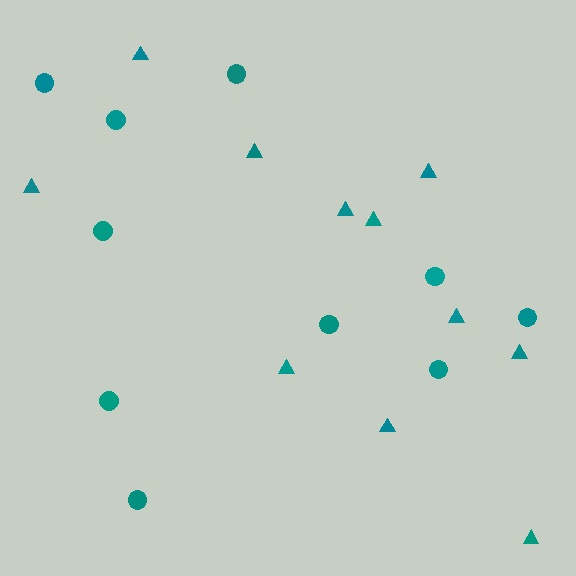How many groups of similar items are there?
There are 2 groups: one group of circles (10) and one group of triangles (11).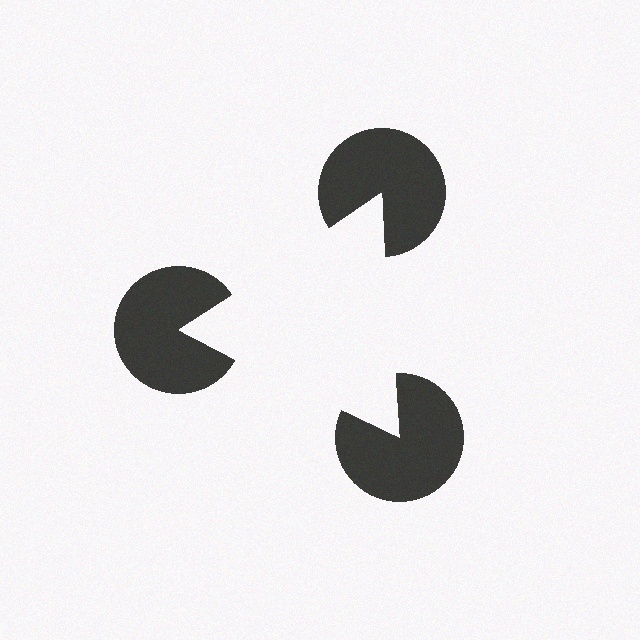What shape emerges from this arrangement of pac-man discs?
An illusory triangle — its edges are inferred from the aligned wedge cuts in the pac-man discs, not physically drawn.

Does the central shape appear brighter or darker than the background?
It typically appears slightly brighter than the background, even though no actual brightness change is drawn.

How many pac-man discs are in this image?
There are 3 — one at each vertex of the illusory triangle.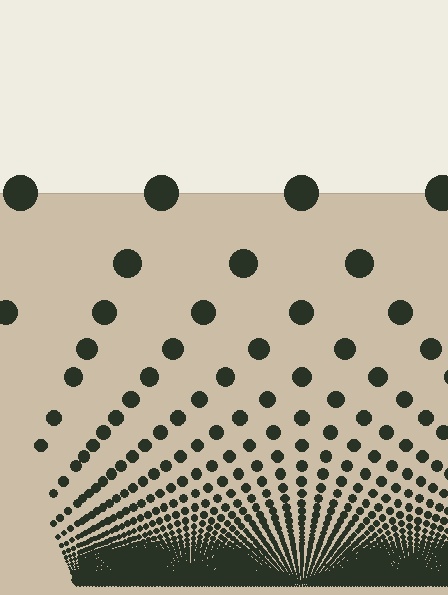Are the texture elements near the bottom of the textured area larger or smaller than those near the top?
Smaller. The gradient is inverted — elements near the bottom are smaller and denser.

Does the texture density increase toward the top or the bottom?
Density increases toward the bottom.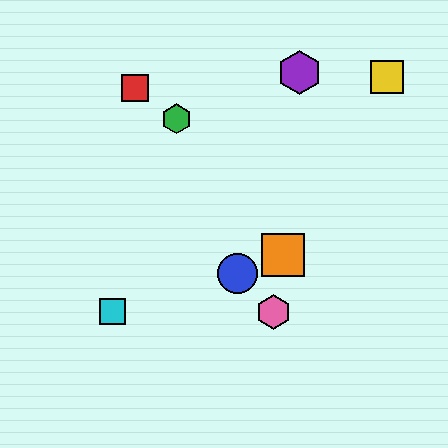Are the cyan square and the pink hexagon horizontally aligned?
Yes, both are at y≈312.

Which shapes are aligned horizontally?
The cyan square, the pink hexagon are aligned horizontally.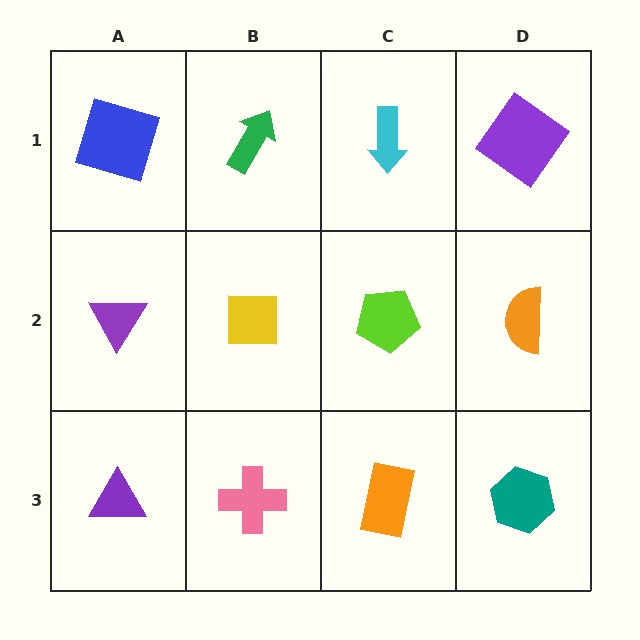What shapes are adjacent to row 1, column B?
A yellow square (row 2, column B), a blue square (row 1, column A), a cyan arrow (row 1, column C).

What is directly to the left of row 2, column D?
A lime pentagon.